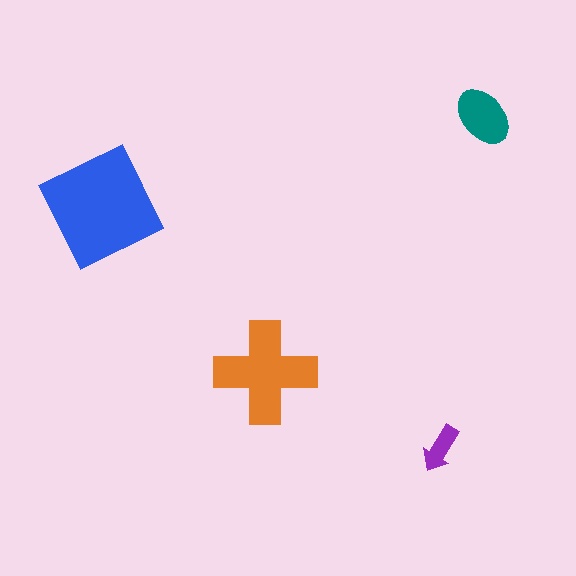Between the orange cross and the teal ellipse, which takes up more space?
The orange cross.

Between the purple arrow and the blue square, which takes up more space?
The blue square.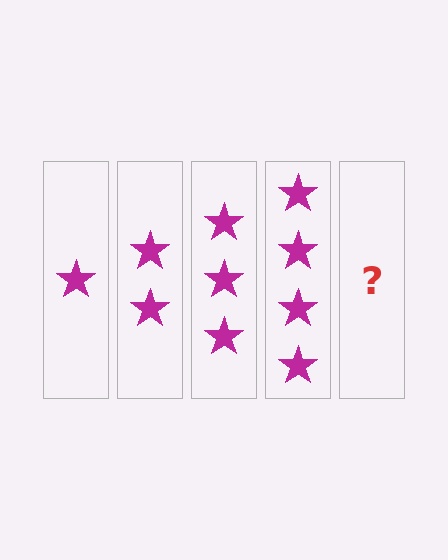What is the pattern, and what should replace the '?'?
The pattern is that each step adds one more star. The '?' should be 5 stars.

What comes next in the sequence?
The next element should be 5 stars.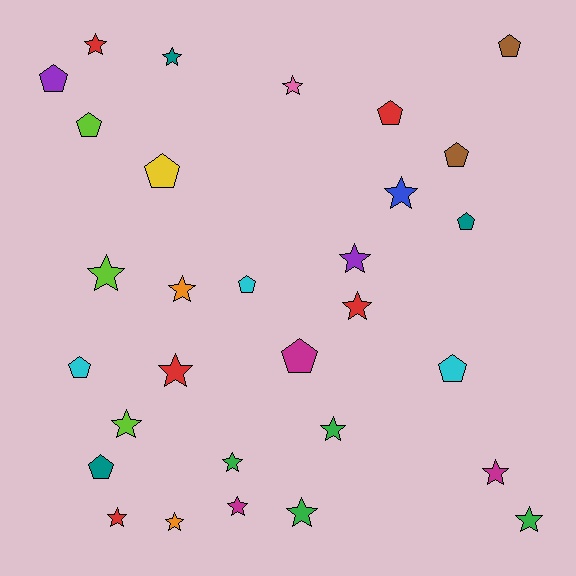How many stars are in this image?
There are 18 stars.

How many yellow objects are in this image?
There is 1 yellow object.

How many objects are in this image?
There are 30 objects.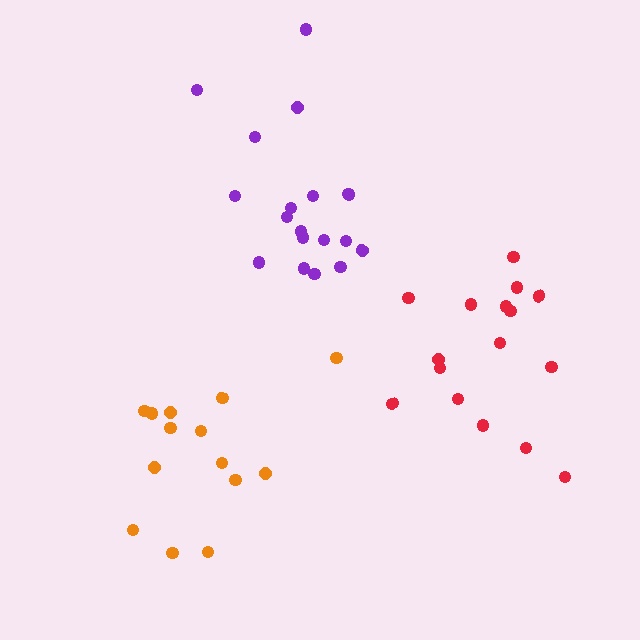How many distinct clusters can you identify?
There are 3 distinct clusters.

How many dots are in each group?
Group 1: 19 dots, Group 2: 16 dots, Group 3: 14 dots (49 total).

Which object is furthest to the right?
The red cluster is rightmost.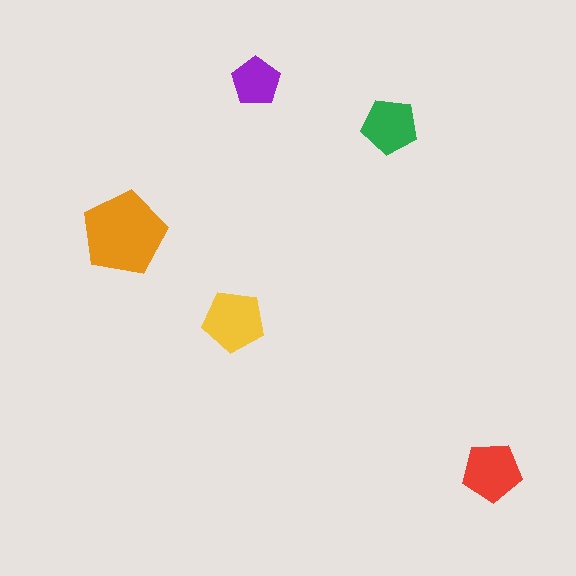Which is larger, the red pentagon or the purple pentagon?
The red one.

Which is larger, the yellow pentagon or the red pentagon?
The yellow one.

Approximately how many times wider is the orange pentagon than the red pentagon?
About 1.5 times wider.